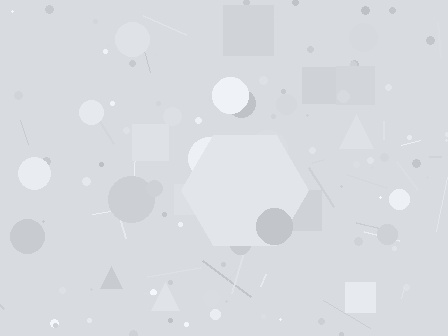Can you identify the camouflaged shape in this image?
The camouflaged shape is a hexagon.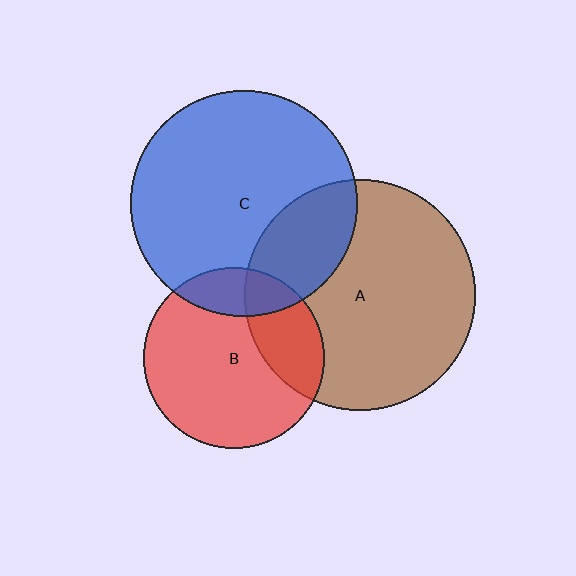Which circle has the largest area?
Circle A (brown).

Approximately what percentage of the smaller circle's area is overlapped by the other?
Approximately 25%.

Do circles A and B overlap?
Yes.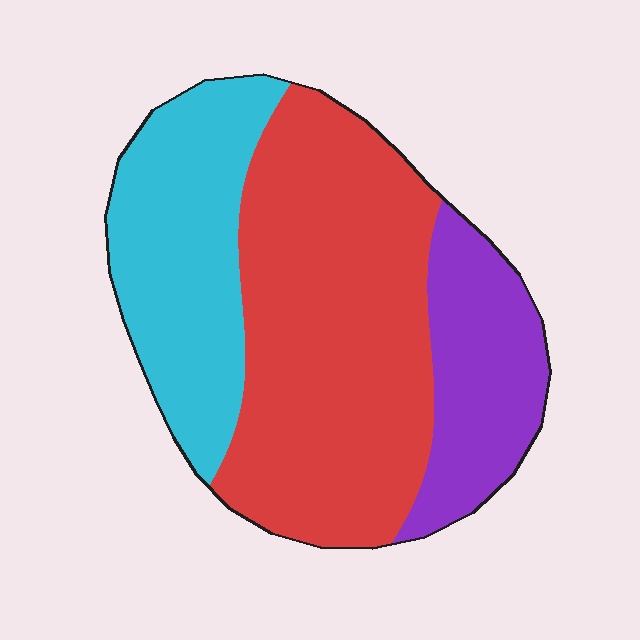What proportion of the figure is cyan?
Cyan takes up about one quarter (1/4) of the figure.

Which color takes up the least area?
Purple, at roughly 20%.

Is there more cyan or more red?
Red.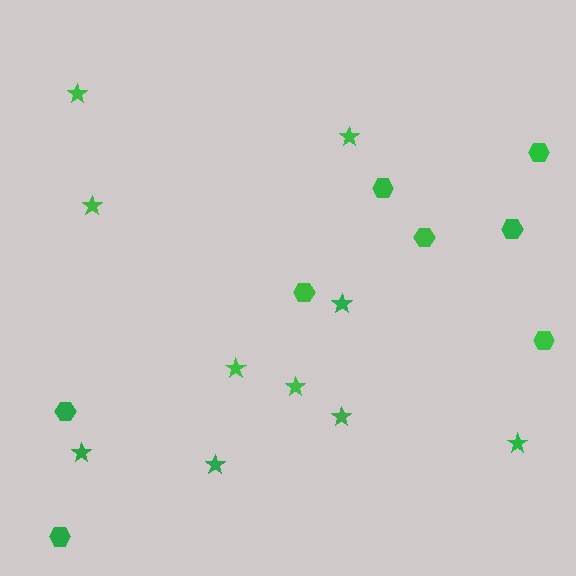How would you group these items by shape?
There are 2 groups: one group of stars (10) and one group of hexagons (8).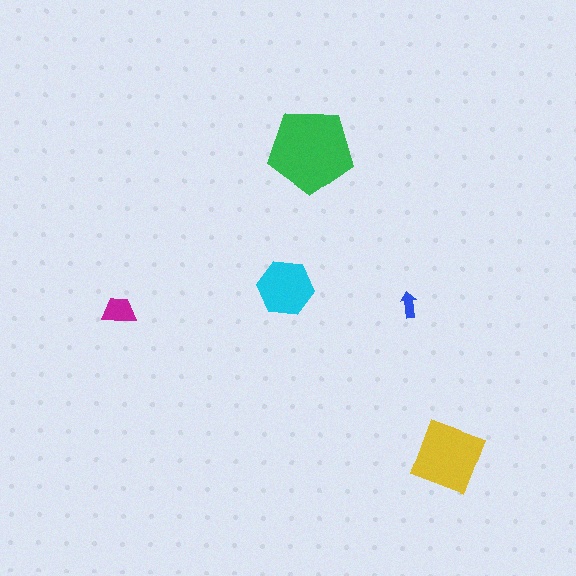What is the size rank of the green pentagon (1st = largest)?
1st.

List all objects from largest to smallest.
The green pentagon, the yellow diamond, the cyan hexagon, the magenta trapezoid, the blue arrow.